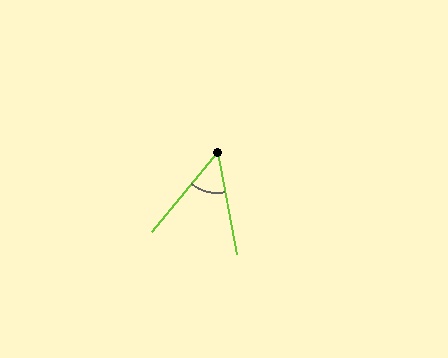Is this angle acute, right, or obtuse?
It is acute.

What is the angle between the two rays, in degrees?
Approximately 51 degrees.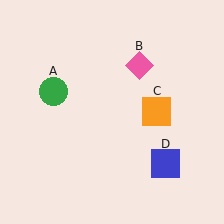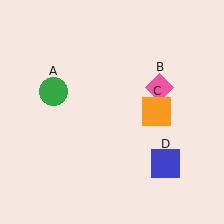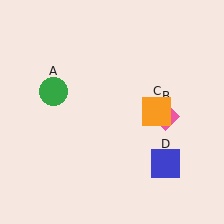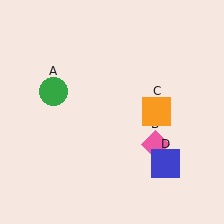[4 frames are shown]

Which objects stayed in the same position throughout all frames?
Green circle (object A) and orange square (object C) and blue square (object D) remained stationary.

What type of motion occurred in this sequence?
The pink diamond (object B) rotated clockwise around the center of the scene.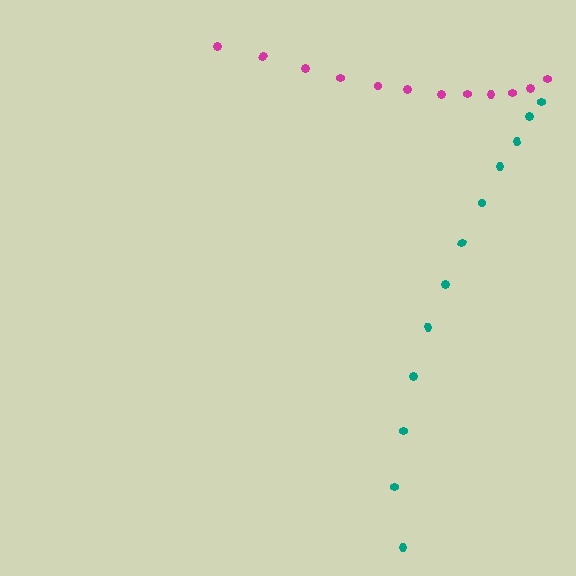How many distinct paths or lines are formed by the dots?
There are 2 distinct paths.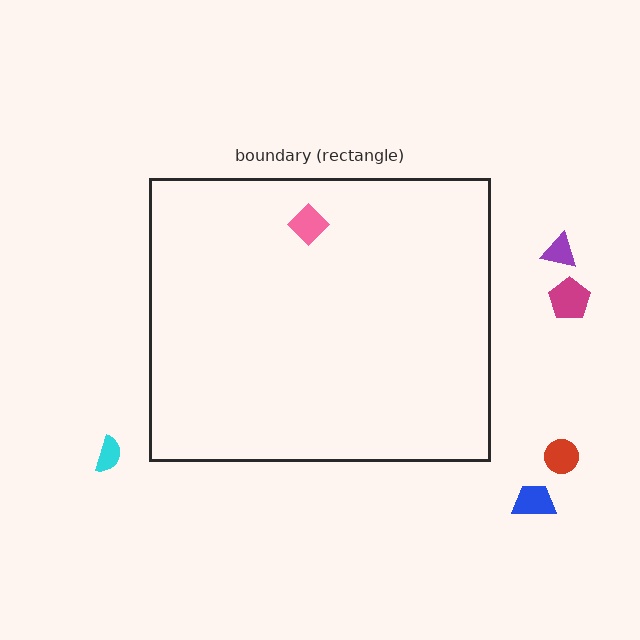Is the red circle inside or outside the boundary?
Outside.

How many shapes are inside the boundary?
1 inside, 5 outside.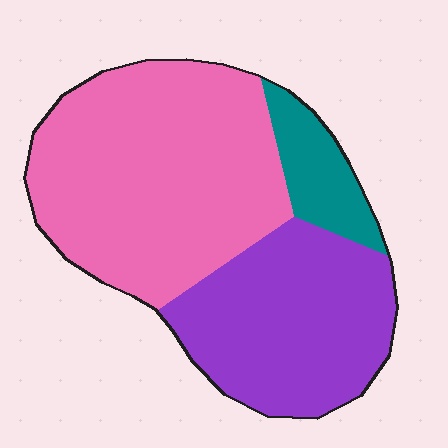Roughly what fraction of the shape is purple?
Purple covers roughly 35% of the shape.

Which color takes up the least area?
Teal, at roughly 10%.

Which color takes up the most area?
Pink, at roughly 55%.